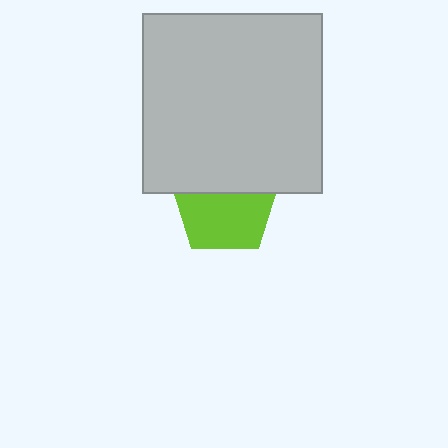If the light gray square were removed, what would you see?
You would see the complete lime pentagon.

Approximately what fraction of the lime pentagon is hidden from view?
Roughly 39% of the lime pentagon is hidden behind the light gray square.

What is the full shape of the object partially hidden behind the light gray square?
The partially hidden object is a lime pentagon.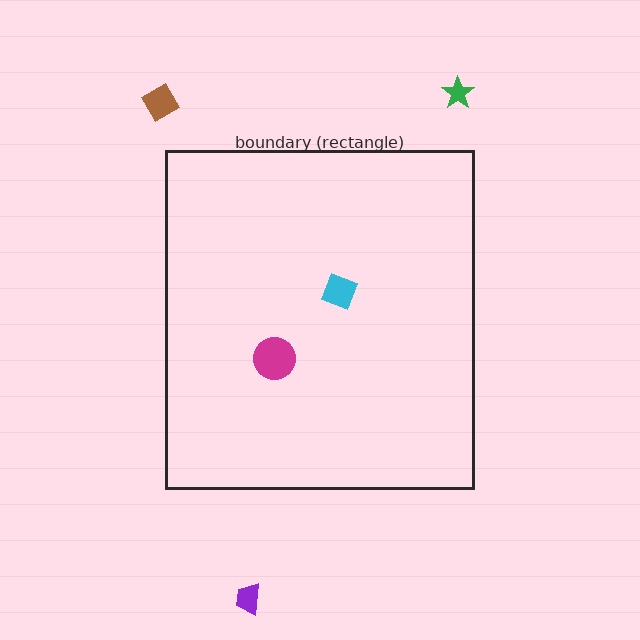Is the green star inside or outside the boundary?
Outside.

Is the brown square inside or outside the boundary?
Outside.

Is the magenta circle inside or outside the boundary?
Inside.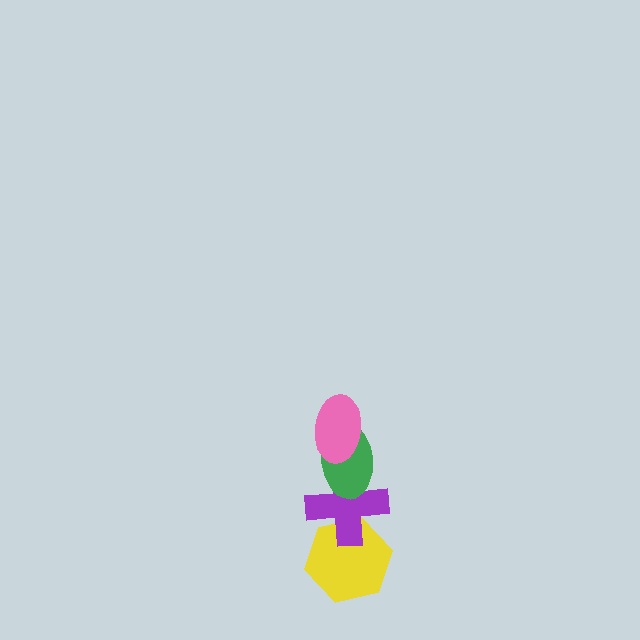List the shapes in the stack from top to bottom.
From top to bottom: the pink ellipse, the green ellipse, the purple cross, the yellow hexagon.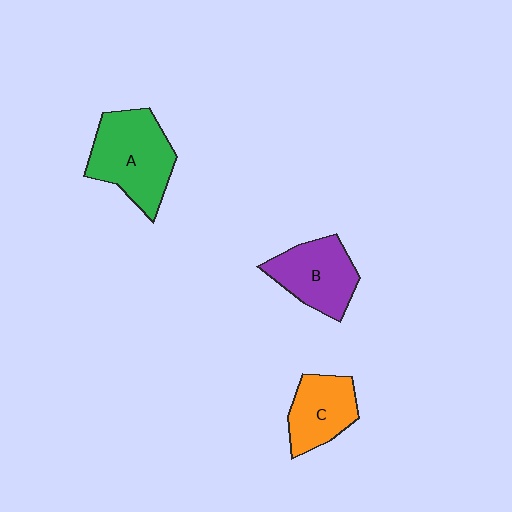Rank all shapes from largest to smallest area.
From largest to smallest: A (green), B (purple), C (orange).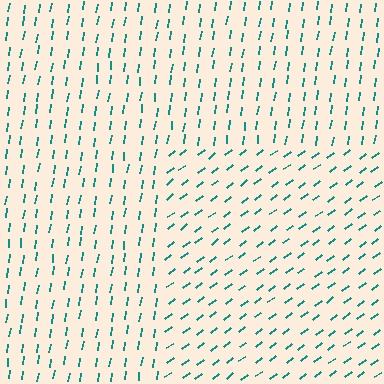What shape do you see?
I see a rectangle.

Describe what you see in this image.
The image is filled with small teal line segments. A rectangle region in the image has lines oriented differently from the surrounding lines, creating a visible texture boundary.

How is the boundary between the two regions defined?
The boundary is defined purely by a change in line orientation (approximately 45 degrees difference). All lines are the same color and thickness.